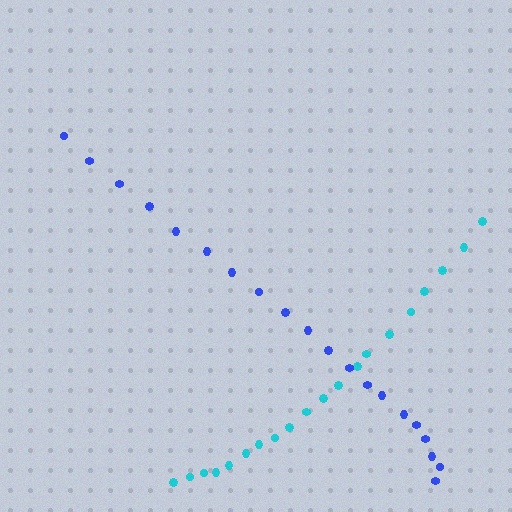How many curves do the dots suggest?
There are 2 distinct paths.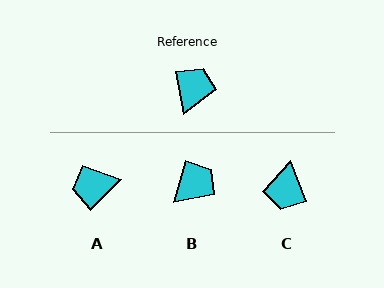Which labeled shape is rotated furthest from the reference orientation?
C, about 169 degrees away.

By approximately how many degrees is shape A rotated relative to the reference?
Approximately 125 degrees counter-clockwise.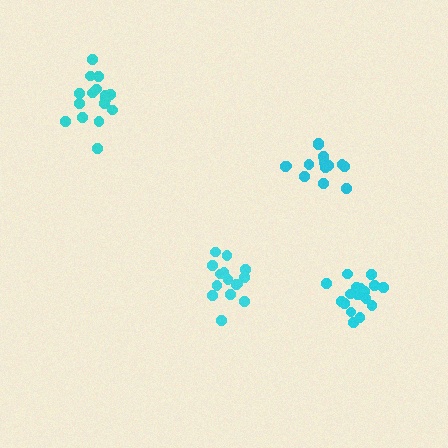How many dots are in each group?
Group 1: 15 dots, Group 2: 18 dots, Group 3: 15 dots, Group 4: 16 dots (64 total).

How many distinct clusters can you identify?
There are 4 distinct clusters.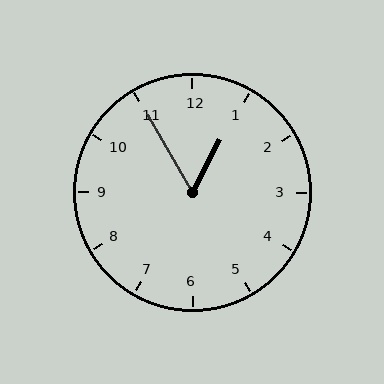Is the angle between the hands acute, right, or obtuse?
It is acute.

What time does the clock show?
12:55.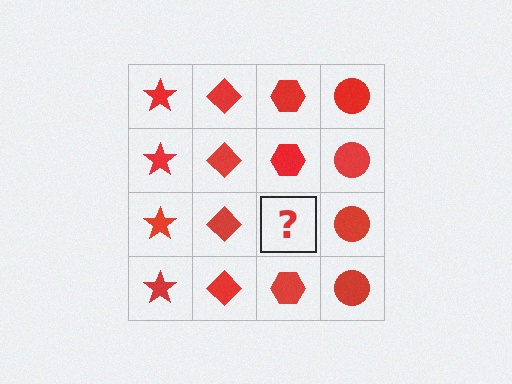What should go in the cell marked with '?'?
The missing cell should contain a red hexagon.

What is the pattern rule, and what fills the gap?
The rule is that each column has a consistent shape. The gap should be filled with a red hexagon.